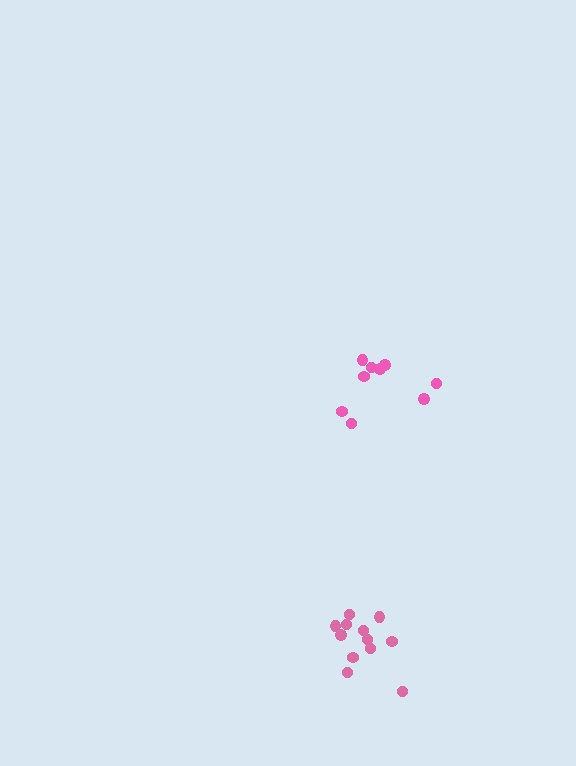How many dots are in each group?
Group 1: 12 dots, Group 2: 9 dots (21 total).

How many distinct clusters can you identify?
There are 2 distinct clusters.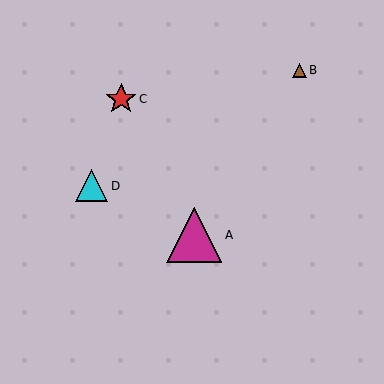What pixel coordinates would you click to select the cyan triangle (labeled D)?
Click at (92, 186) to select the cyan triangle D.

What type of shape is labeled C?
Shape C is a red star.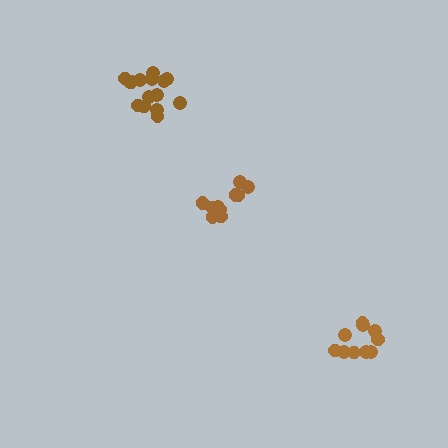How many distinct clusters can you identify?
There are 3 distinct clusters.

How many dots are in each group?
Group 1: 10 dots, Group 2: 15 dots, Group 3: 10 dots (35 total).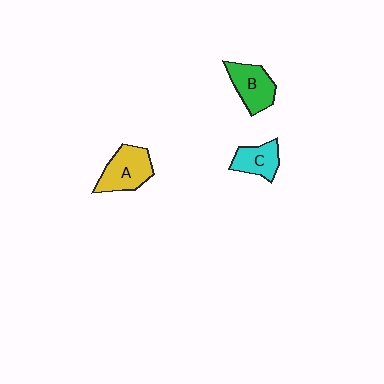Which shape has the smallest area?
Shape C (cyan).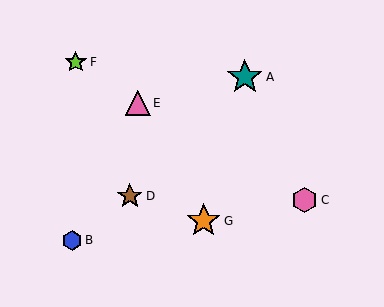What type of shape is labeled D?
Shape D is a brown star.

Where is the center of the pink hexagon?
The center of the pink hexagon is at (305, 200).